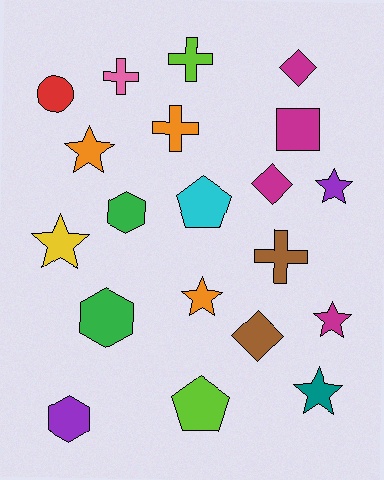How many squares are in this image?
There is 1 square.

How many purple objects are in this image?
There are 2 purple objects.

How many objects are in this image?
There are 20 objects.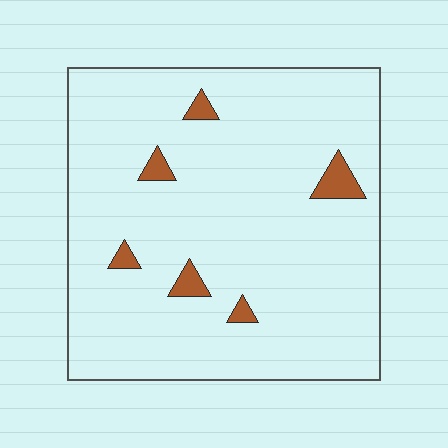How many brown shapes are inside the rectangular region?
6.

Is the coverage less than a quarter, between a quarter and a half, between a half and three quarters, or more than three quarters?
Less than a quarter.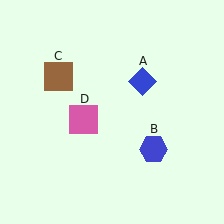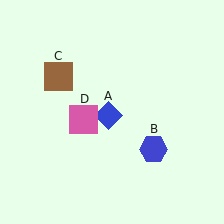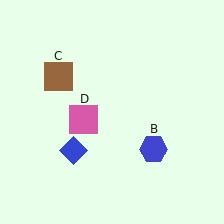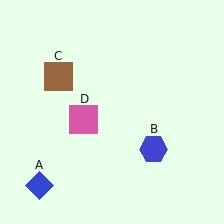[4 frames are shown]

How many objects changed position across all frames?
1 object changed position: blue diamond (object A).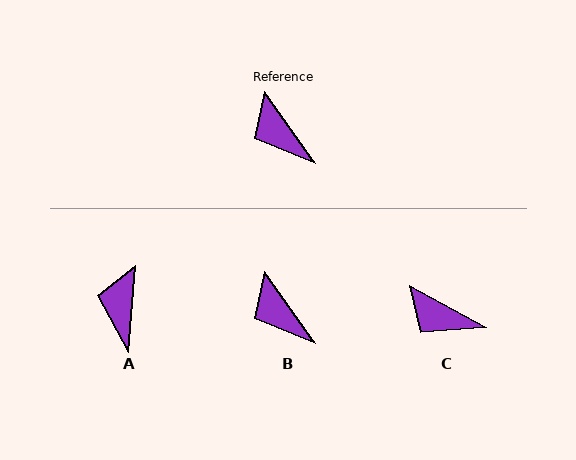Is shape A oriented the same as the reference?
No, it is off by about 40 degrees.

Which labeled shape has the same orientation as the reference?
B.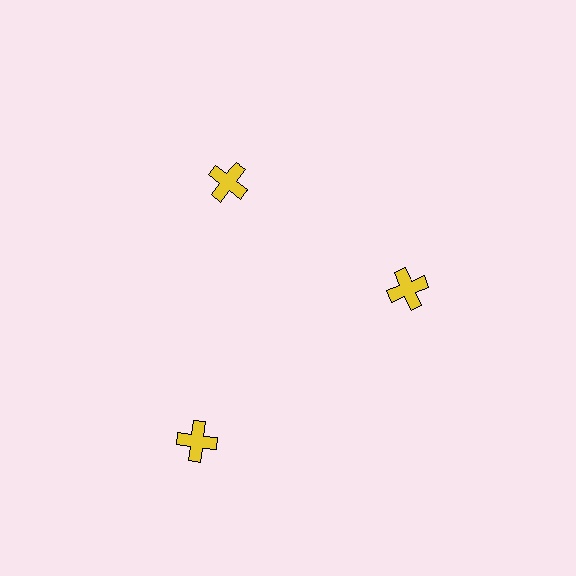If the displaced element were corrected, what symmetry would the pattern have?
It would have 3-fold rotational symmetry — the pattern would map onto itself every 120 degrees.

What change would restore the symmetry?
The symmetry would be restored by moving it inward, back onto the ring so that all 3 crosses sit at equal angles and equal distance from the center.